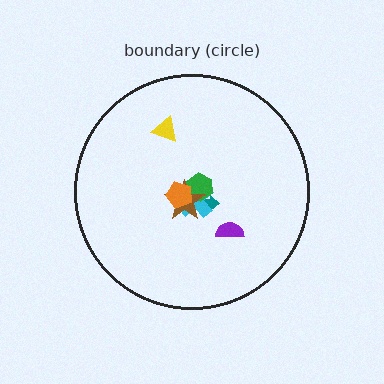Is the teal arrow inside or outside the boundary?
Inside.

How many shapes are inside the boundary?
7 inside, 0 outside.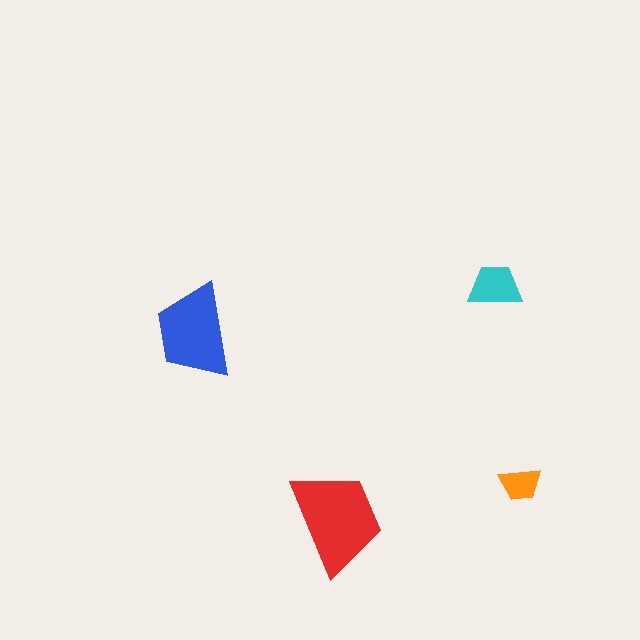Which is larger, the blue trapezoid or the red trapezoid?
The red one.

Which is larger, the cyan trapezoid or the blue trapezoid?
The blue one.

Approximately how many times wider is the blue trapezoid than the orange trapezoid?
About 2 times wider.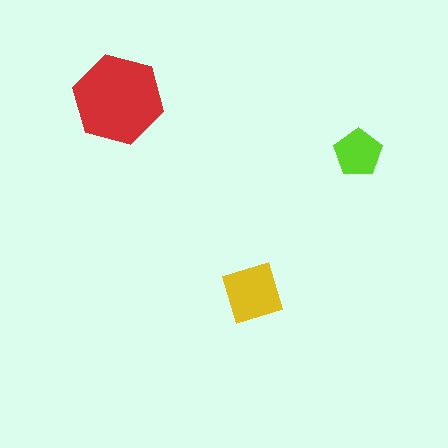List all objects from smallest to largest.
The lime pentagon, the yellow diamond, the red hexagon.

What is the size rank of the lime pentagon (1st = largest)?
3rd.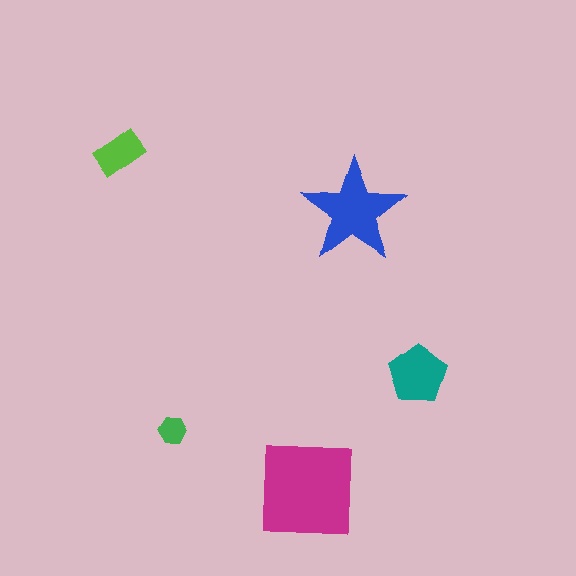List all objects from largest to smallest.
The magenta square, the blue star, the teal pentagon, the lime rectangle, the green hexagon.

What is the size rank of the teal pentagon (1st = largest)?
3rd.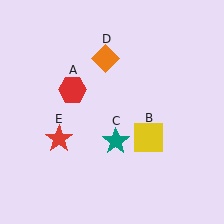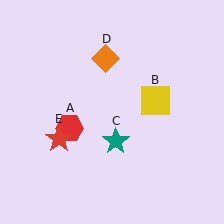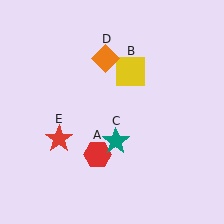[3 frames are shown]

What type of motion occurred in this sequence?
The red hexagon (object A), yellow square (object B) rotated counterclockwise around the center of the scene.